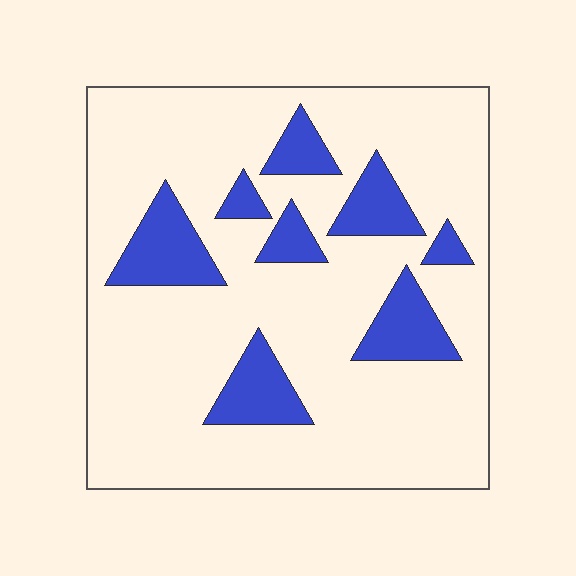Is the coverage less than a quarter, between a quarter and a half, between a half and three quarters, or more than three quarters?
Less than a quarter.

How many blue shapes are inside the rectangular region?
8.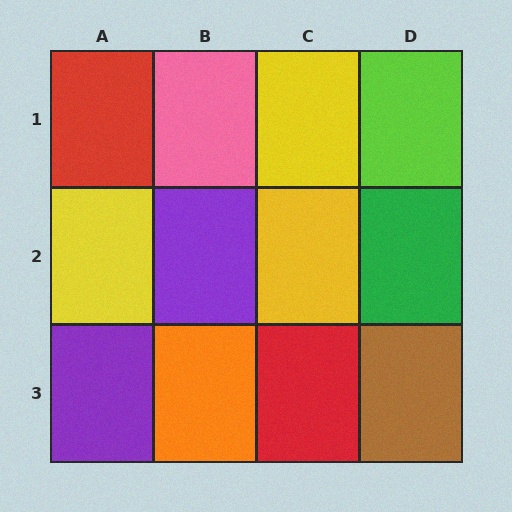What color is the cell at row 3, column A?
Purple.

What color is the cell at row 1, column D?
Lime.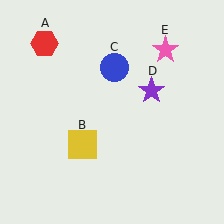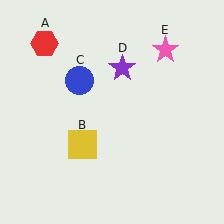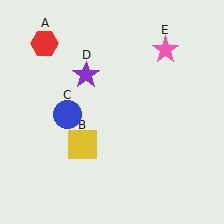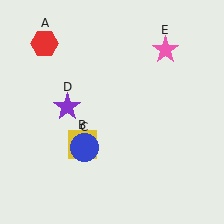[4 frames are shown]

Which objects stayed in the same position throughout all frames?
Red hexagon (object A) and yellow square (object B) and pink star (object E) remained stationary.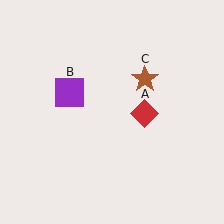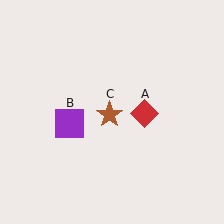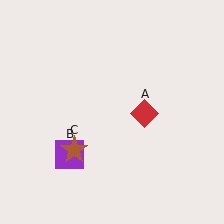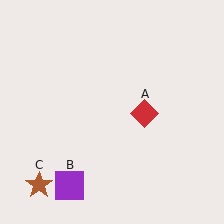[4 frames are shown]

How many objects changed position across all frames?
2 objects changed position: purple square (object B), brown star (object C).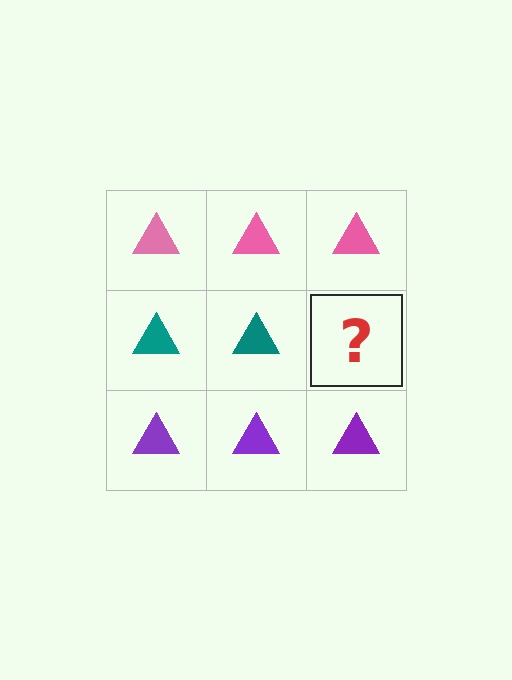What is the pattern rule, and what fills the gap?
The rule is that each row has a consistent color. The gap should be filled with a teal triangle.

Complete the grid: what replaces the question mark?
The question mark should be replaced with a teal triangle.